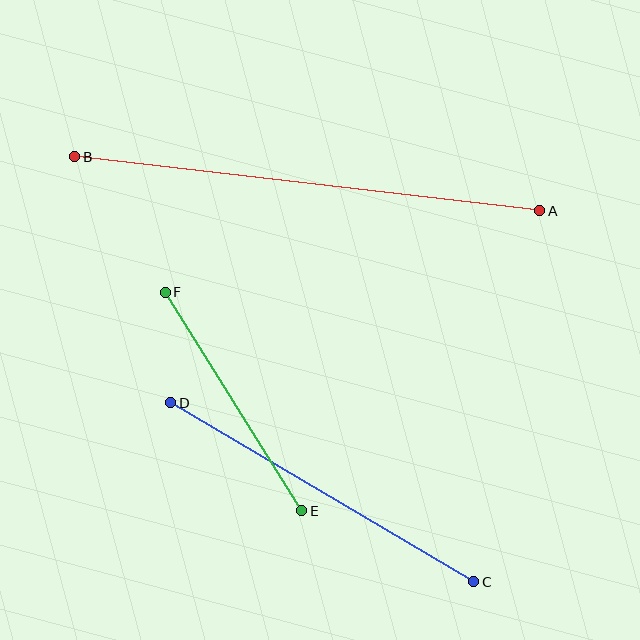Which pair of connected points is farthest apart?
Points A and B are farthest apart.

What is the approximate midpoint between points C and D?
The midpoint is at approximately (322, 492) pixels.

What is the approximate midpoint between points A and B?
The midpoint is at approximately (307, 184) pixels.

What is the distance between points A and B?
The distance is approximately 468 pixels.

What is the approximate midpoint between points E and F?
The midpoint is at approximately (234, 402) pixels.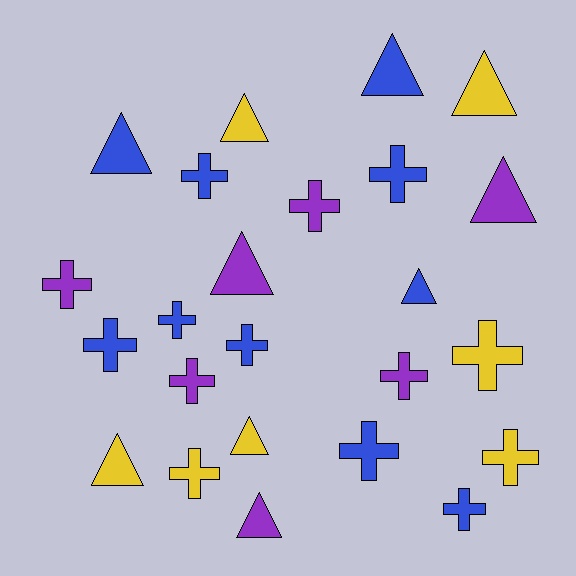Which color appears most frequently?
Blue, with 10 objects.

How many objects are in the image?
There are 24 objects.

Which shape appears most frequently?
Cross, with 14 objects.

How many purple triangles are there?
There are 3 purple triangles.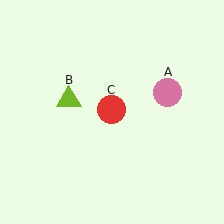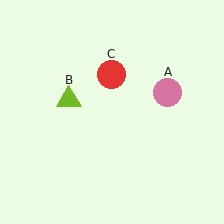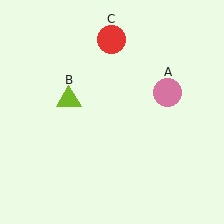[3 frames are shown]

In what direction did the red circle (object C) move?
The red circle (object C) moved up.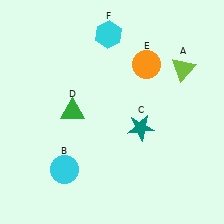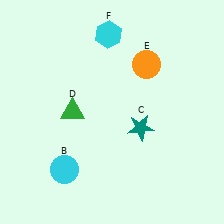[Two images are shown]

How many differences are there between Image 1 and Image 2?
There is 1 difference between the two images.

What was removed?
The lime triangle (A) was removed in Image 2.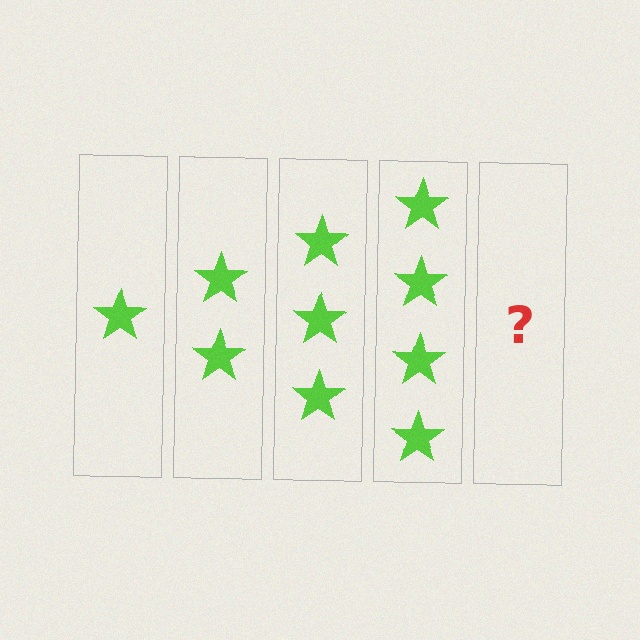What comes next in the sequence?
The next element should be 5 stars.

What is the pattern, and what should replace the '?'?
The pattern is that each step adds one more star. The '?' should be 5 stars.